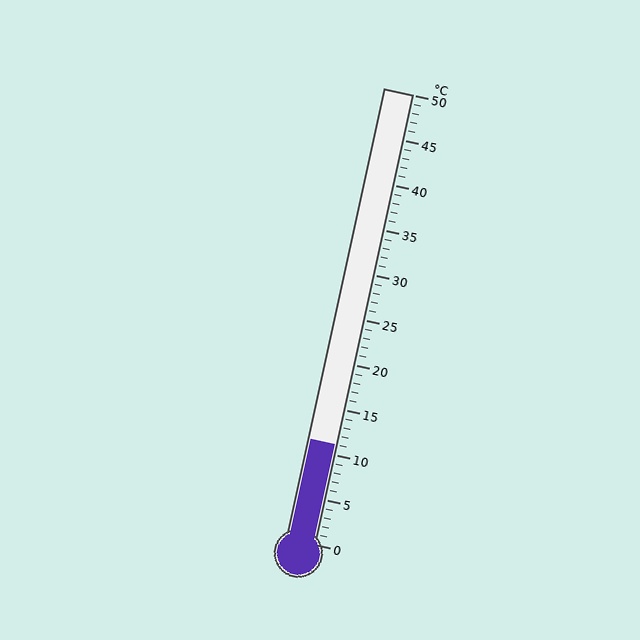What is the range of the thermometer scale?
The thermometer scale ranges from 0°C to 50°C.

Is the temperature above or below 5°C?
The temperature is above 5°C.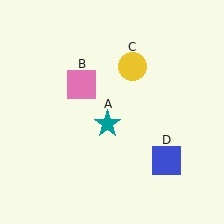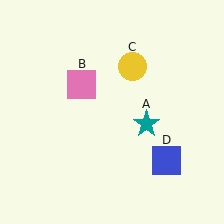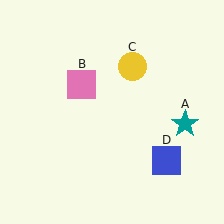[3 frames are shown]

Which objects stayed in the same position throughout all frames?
Pink square (object B) and yellow circle (object C) and blue square (object D) remained stationary.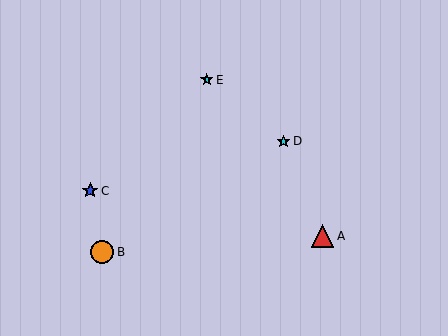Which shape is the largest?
The orange circle (labeled B) is the largest.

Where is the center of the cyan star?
The center of the cyan star is at (207, 80).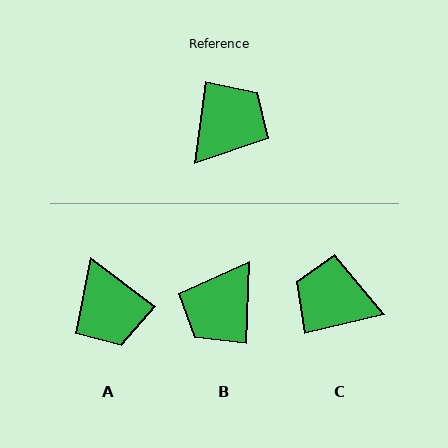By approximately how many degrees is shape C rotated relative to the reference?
Approximately 111 degrees counter-clockwise.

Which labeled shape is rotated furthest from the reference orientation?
B, about 174 degrees away.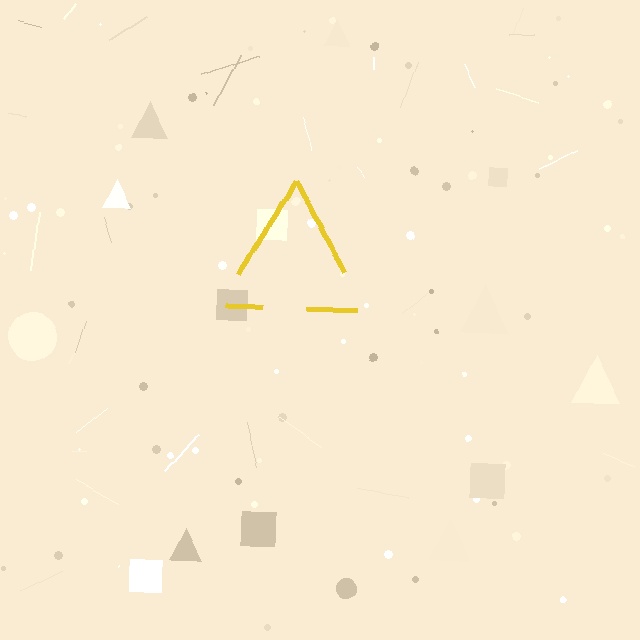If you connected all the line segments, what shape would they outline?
They would outline a triangle.